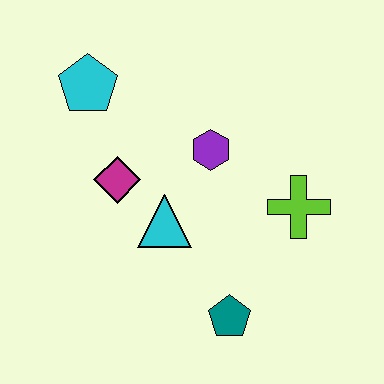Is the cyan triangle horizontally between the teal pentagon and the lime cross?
No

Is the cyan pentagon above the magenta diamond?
Yes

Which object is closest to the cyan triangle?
The magenta diamond is closest to the cyan triangle.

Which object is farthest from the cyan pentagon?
The teal pentagon is farthest from the cyan pentagon.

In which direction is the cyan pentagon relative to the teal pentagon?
The cyan pentagon is above the teal pentagon.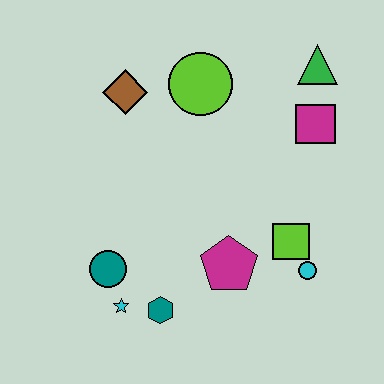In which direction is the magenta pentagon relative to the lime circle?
The magenta pentagon is below the lime circle.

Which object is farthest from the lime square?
The brown diamond is farthest from the lime square.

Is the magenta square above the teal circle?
Yes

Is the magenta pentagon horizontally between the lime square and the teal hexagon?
Yes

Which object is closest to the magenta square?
The green triangle is closest to the magenta square.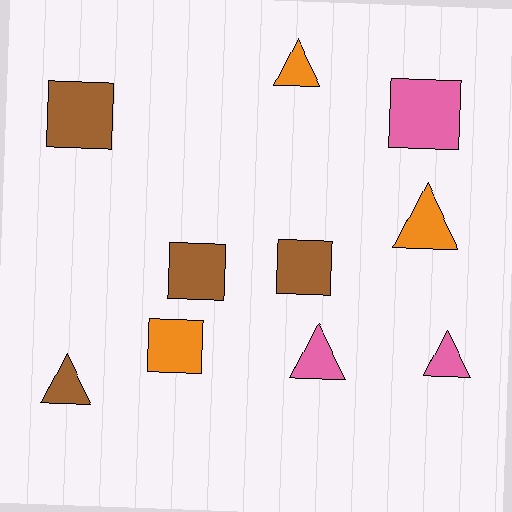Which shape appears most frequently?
Square, with 5 objects.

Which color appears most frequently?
Brown, with 4 objects.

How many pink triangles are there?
There are 2 pink triangles.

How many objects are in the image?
There are 10 objects.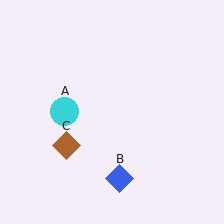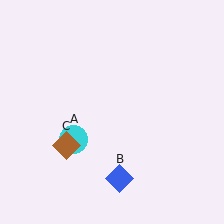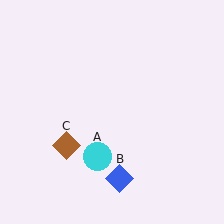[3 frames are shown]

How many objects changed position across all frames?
1 object changed position: cyan circle (object A).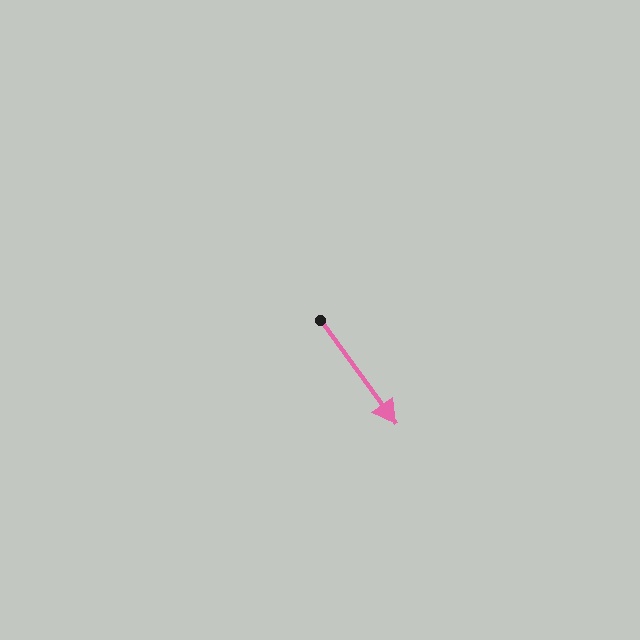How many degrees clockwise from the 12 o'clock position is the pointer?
Approximately 144 degrees.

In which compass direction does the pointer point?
Southeast.